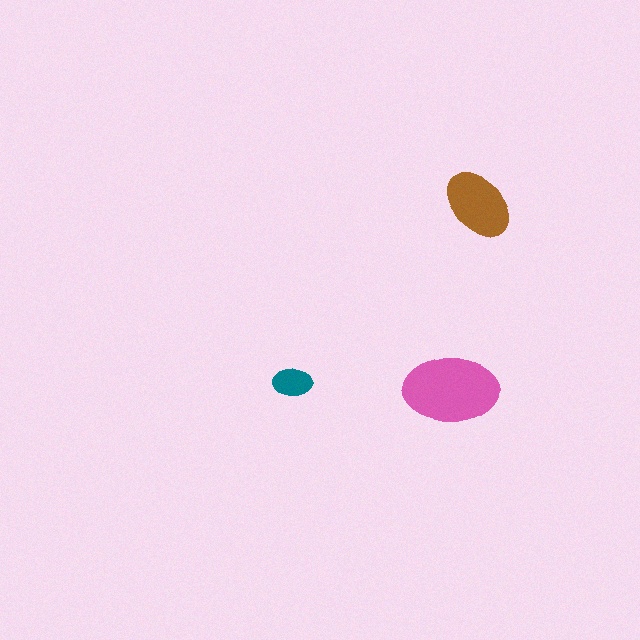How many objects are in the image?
There are 3 objects in the image.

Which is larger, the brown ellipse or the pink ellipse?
The pink one.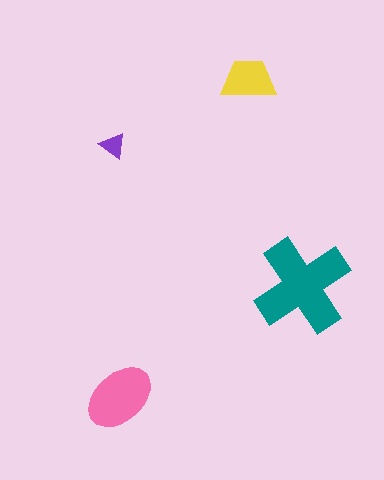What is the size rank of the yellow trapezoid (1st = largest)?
3rd.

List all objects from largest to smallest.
The teal cross, the pink ellipse, the yellow trapezoid, the purple triangle.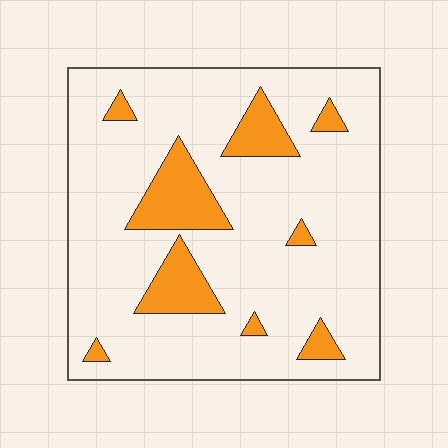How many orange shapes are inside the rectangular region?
9.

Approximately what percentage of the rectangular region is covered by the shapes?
Approximately 15%.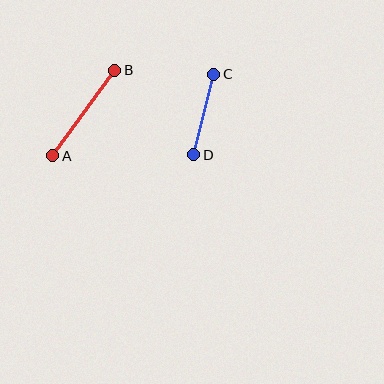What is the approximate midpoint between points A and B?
The midpoint is at approximately (84, 113) pixels.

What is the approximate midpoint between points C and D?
The midpoint is at approximately (204, 115) pixels.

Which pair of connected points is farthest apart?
Points A and B are farthest apart.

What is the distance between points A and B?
The distance is approximately 106 pixels.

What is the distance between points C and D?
The distance is approximately 83 pixels.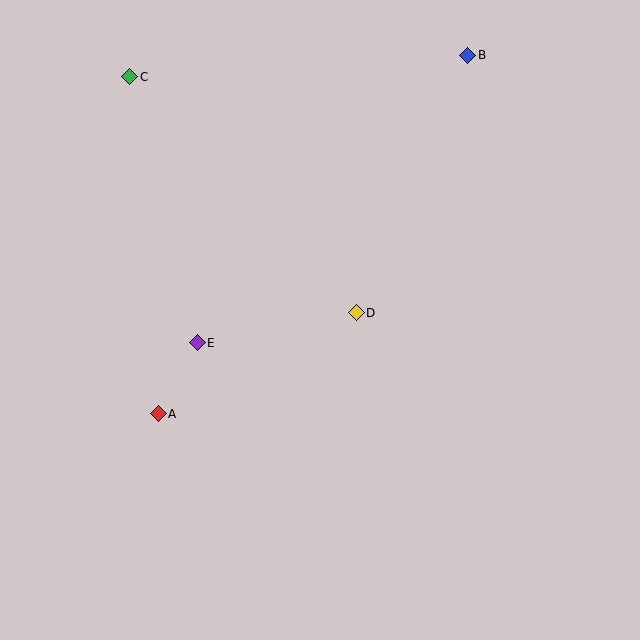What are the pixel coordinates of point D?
Point D is at (356, 313).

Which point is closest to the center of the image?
Point D at (356, 313) is closest to the center.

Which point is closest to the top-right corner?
Point B is closest to the top-right corner.